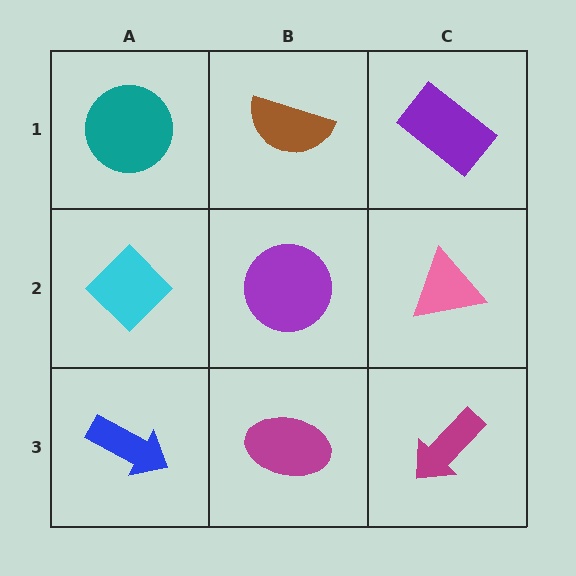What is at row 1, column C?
A purple rectangle.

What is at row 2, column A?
A cyan diamond.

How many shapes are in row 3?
3 shapes.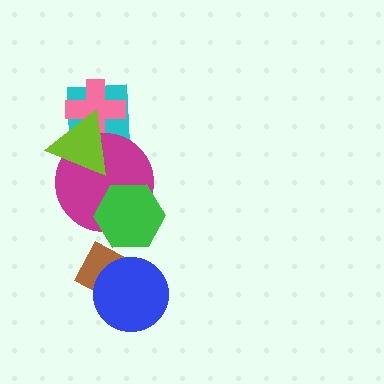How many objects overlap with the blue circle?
1 object overlaps with the blue circle.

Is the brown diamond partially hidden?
Yes, it is partially covered by another shape.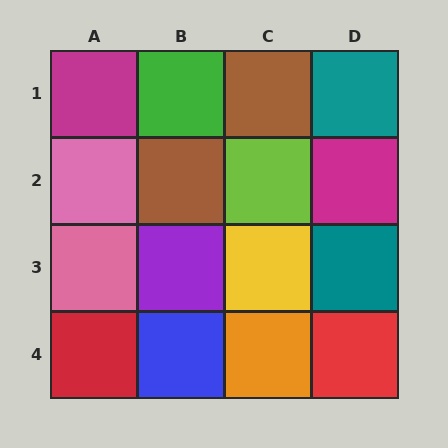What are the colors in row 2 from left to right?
Pink, brown, lime, magenta.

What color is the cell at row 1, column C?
Brown.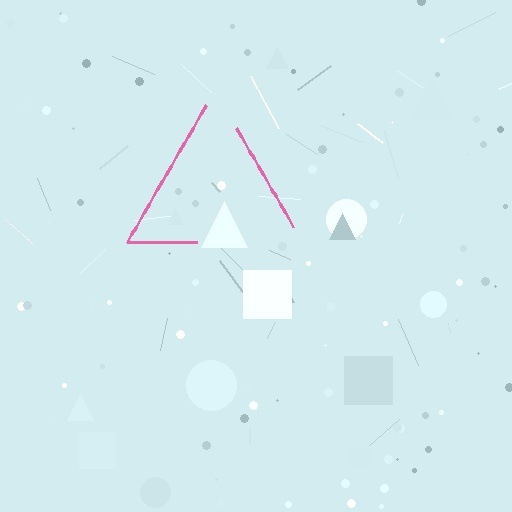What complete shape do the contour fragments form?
The contour fragments form a triangle.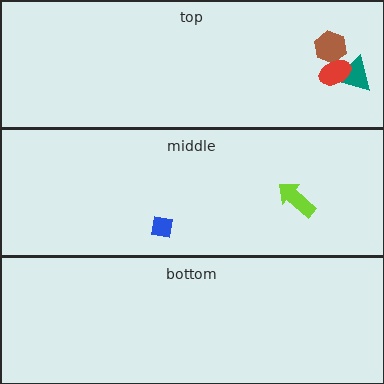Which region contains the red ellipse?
The top region.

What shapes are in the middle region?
The blue square, the lime arrow.